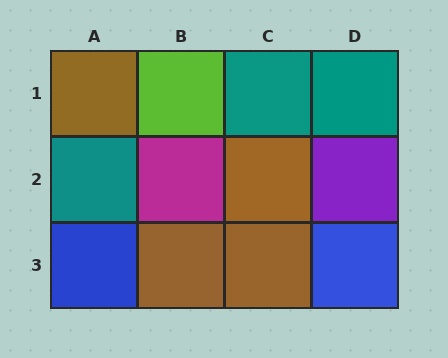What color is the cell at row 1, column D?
Teal.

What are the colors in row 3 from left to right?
Blue, brown, brown, blue.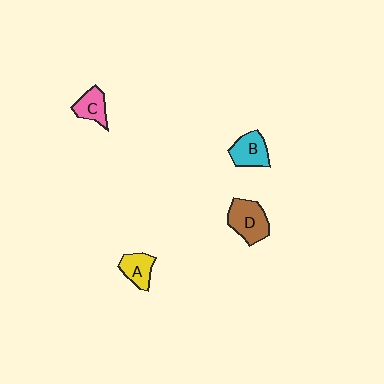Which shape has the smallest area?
Shape C (pink).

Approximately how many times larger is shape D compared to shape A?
Approximately 1.5 times.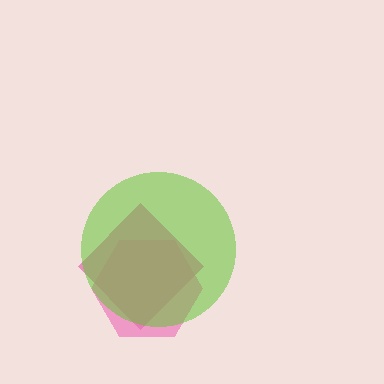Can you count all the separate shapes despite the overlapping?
Yes, there are 3 separate shapes.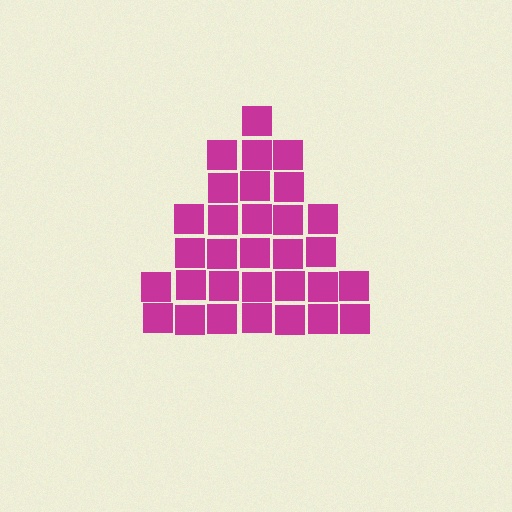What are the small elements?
The small elements are squares.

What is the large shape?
The large shape is a triangle.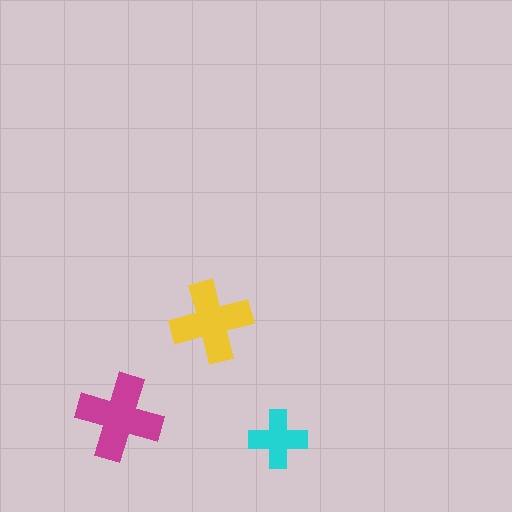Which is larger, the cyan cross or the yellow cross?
The yellow one.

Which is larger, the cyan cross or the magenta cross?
The magenta one.